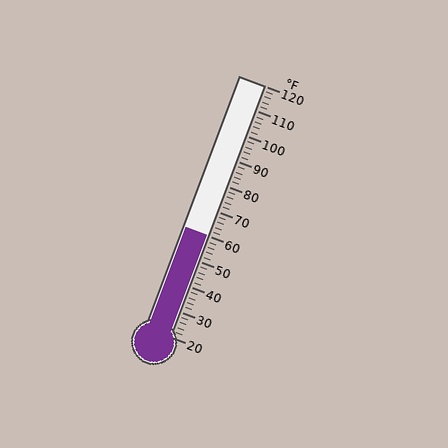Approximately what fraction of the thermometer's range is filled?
The thermometer is filled to approximately 40% of its range.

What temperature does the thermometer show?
The thermometer shows approximately 60°F.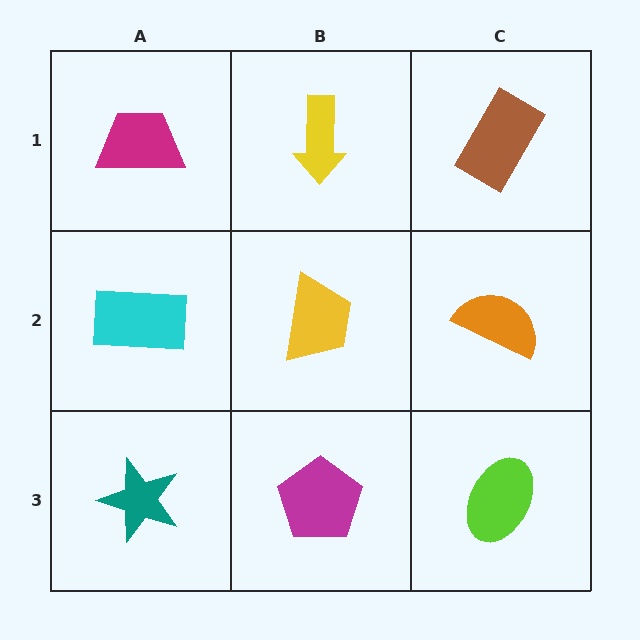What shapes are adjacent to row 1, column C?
An orange semicircle (row 2, column C), a yellow arrow (row 1, column B).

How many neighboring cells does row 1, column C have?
2.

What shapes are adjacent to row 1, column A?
A cyan rectangle (row 2, column A), a yellow arrow (row 1, column B).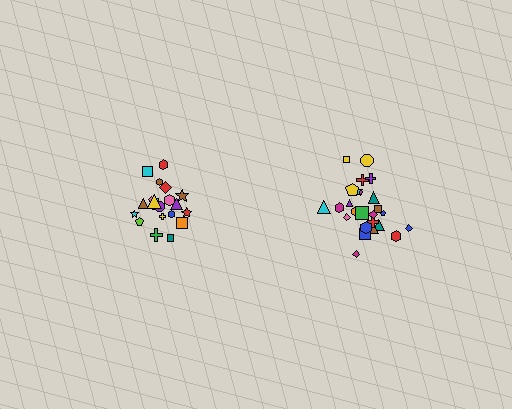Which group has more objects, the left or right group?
The right group.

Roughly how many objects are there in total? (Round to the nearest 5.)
Roughly 45 objects in total.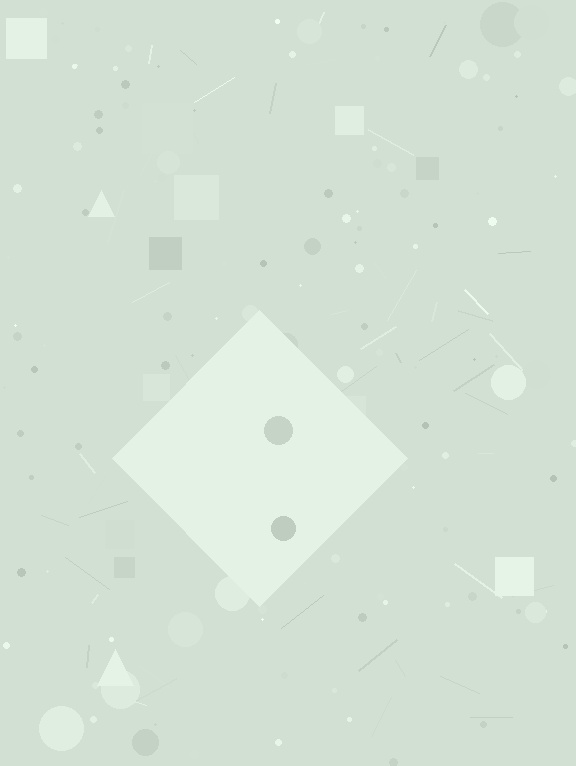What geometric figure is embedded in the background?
A diamond is embedded in the background.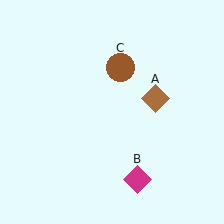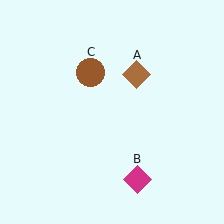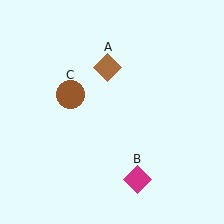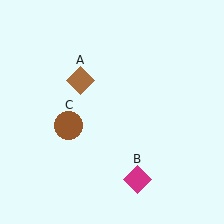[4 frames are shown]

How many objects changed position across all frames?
2 objects changed position: brown diamond (object A), brown circle (object C).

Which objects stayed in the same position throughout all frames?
Magenta diamond (object B) remained stationary.